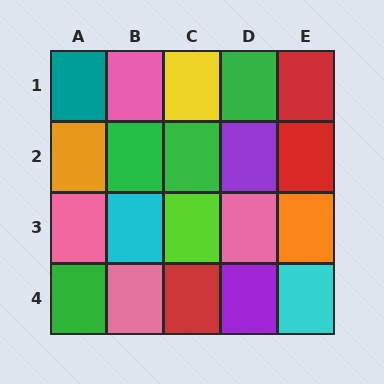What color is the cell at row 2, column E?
Red.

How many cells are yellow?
1 cell is yellow.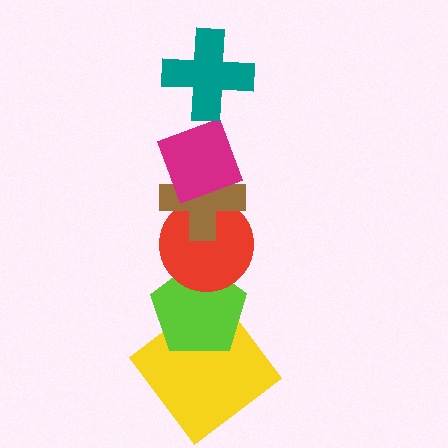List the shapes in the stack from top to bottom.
From top to bottom: the teal cross, the magenta diamond, the brown cross, the red circle, the lime pentagon, the yellow diamond.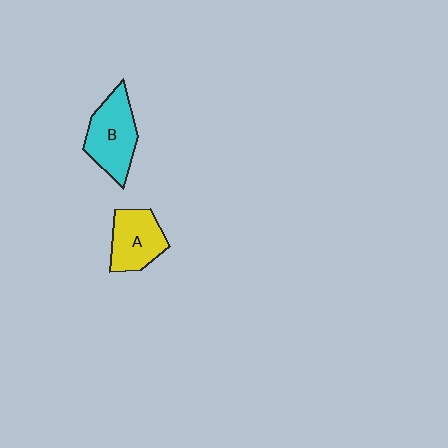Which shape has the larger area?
Shape B (cyan).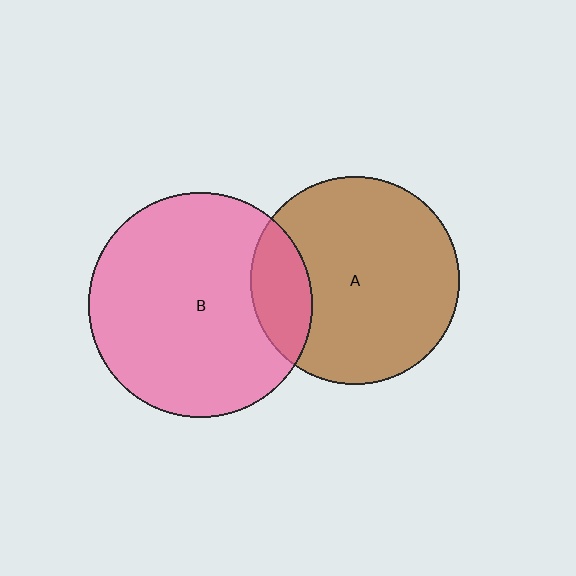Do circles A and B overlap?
Yes.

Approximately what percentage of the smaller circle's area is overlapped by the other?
Approximately 20%.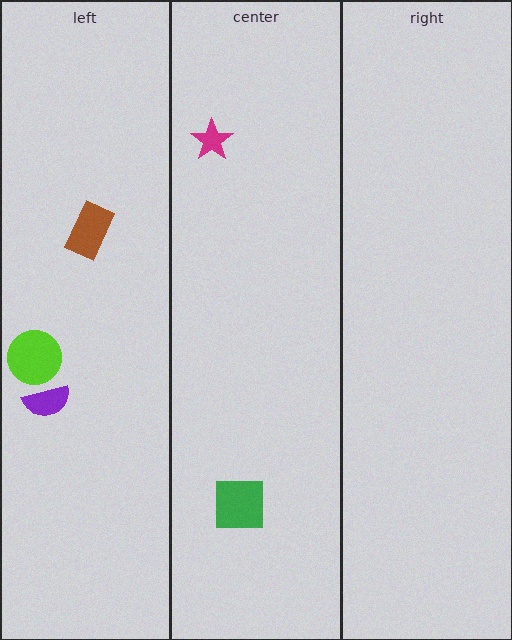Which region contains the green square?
The center region.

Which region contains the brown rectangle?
The left region.